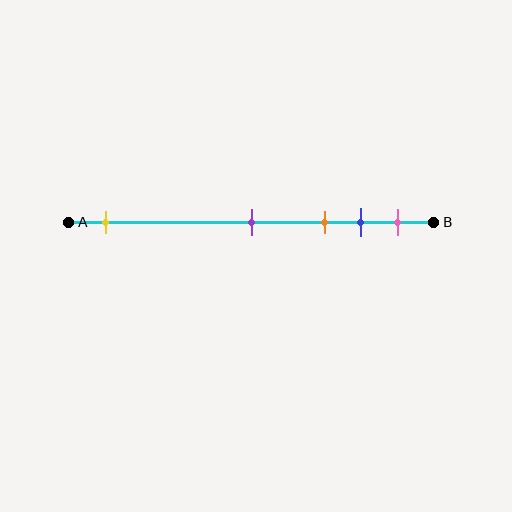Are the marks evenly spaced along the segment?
No, the marks are not evenly spaced.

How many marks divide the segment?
There are 5 marks dividing the segment.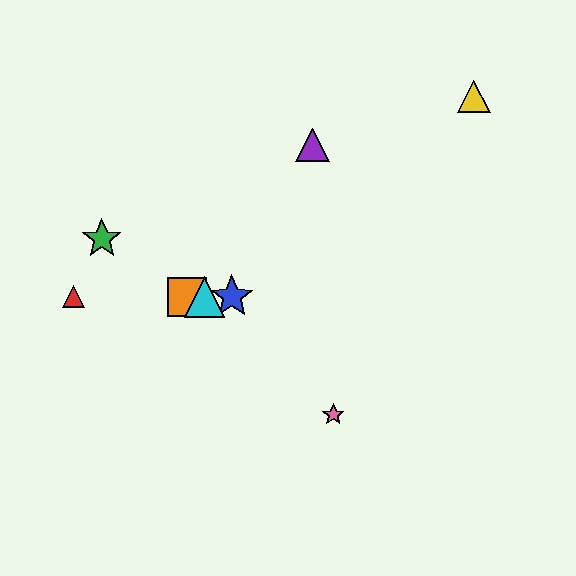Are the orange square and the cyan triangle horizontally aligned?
Yes, both are at y≈297.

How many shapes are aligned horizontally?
4 shapes (the red triangle, the blue star, the orange square, the cyan triangle) are aligned horizontally.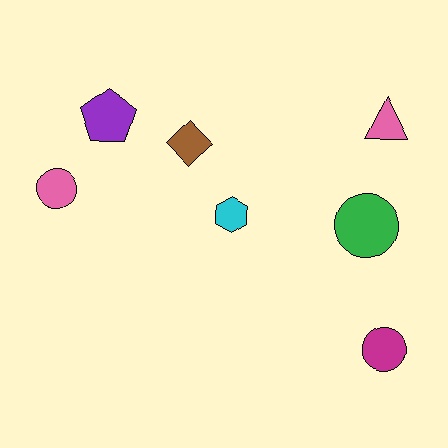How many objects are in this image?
There are 7 objects.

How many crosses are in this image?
There are no crosses.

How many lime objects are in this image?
There are no lime objects.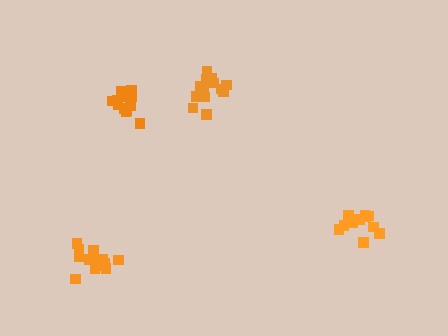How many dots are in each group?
Group 1: 13 dots, Group 2: 12 dots, Group 3: 15 dots, Group 4: 15 dots (55 total).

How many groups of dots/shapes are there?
There are 4 groups.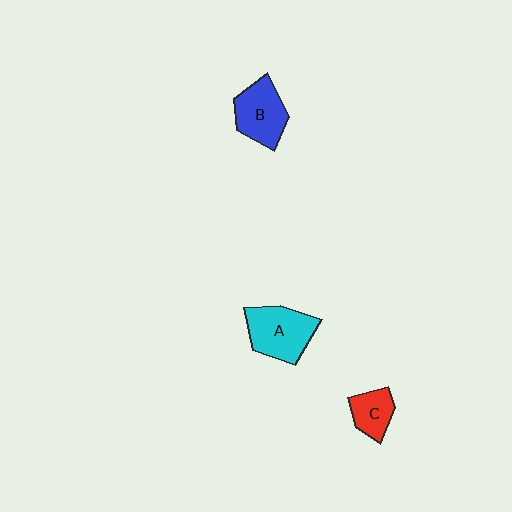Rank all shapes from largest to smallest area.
From largest to smallest: A (cyan), B (blue), C (red).